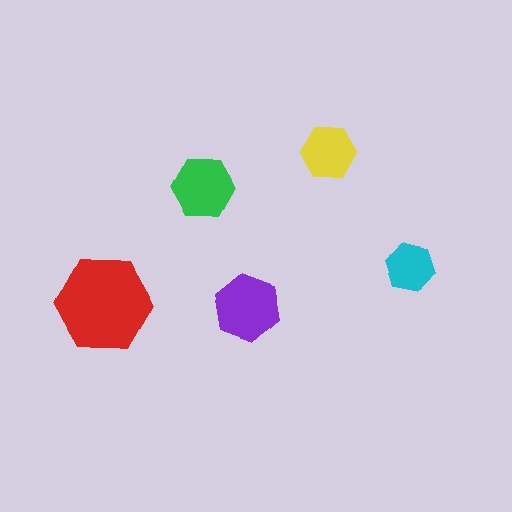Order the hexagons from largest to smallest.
the red one, the purple one, the green one, the yellow one, the cyan one.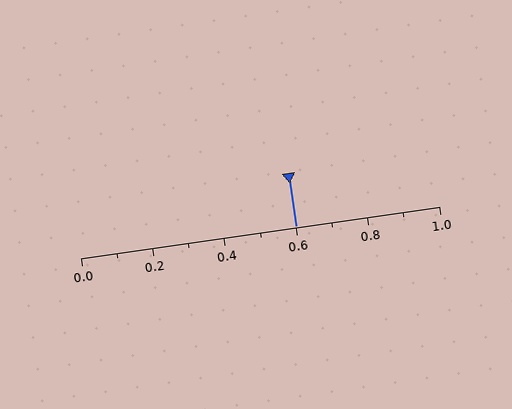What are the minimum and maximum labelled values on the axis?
The axis runs from 0.0 to 1.0.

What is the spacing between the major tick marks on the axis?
The major ticks are spaced 0.2 apart.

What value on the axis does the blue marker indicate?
The marker indicates approximately 0.6.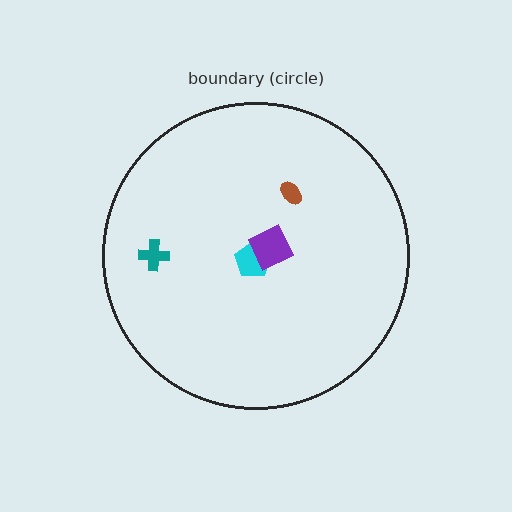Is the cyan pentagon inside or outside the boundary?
Inside.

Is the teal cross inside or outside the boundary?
Inside.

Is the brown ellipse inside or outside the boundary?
Inside.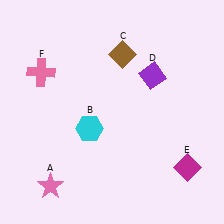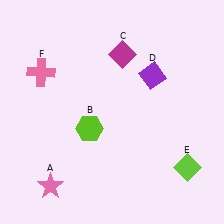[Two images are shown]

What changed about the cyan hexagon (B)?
In Image 1, B is cyan. In Image 2, it changed to lime.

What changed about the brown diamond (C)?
In Image 1, C is brown. In Image 2, it changed to magenta.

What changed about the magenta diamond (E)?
In Image 1, E is magenta. In Image 2, it changed to lime.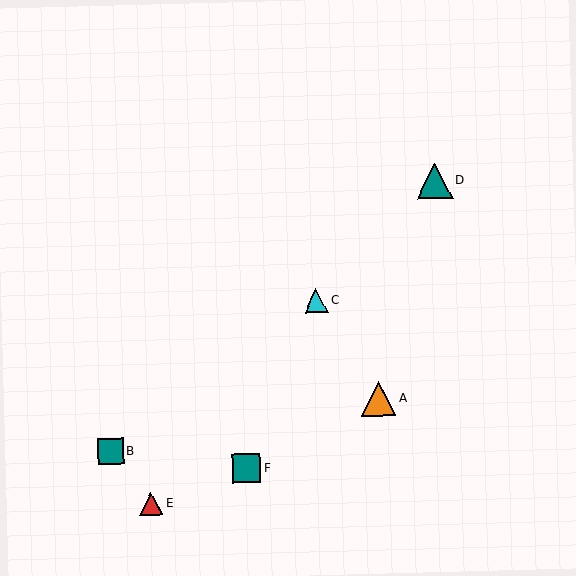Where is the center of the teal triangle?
The center of the teal triangle is at (435, 181).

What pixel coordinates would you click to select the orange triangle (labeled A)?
Click at (378, 398) to select the orange triangle A.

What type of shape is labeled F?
Shape F is a teal square.